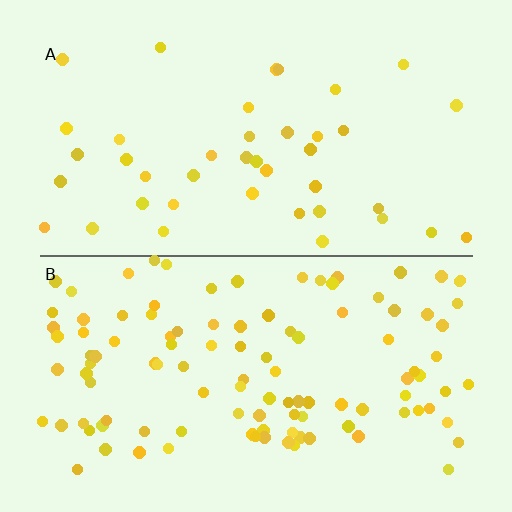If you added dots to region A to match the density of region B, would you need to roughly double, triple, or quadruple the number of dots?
Approximately triple.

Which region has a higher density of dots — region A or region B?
B (the bottom).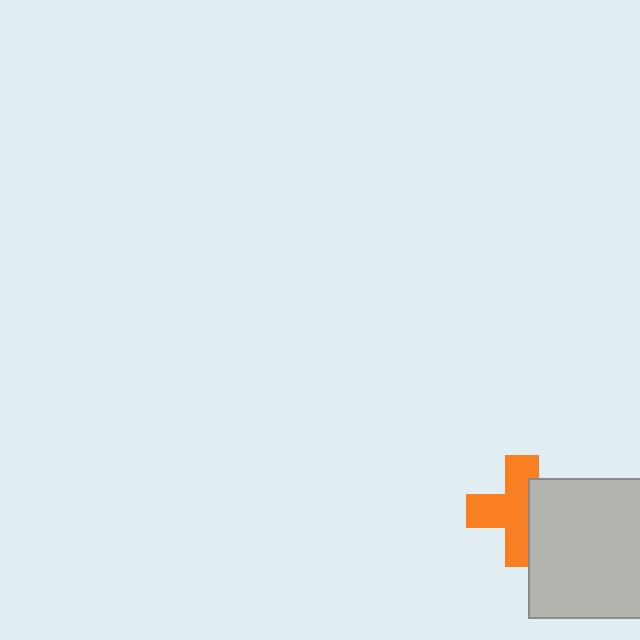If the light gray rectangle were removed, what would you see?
You would see the complete orange cross.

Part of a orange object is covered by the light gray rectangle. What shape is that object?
It is a cross.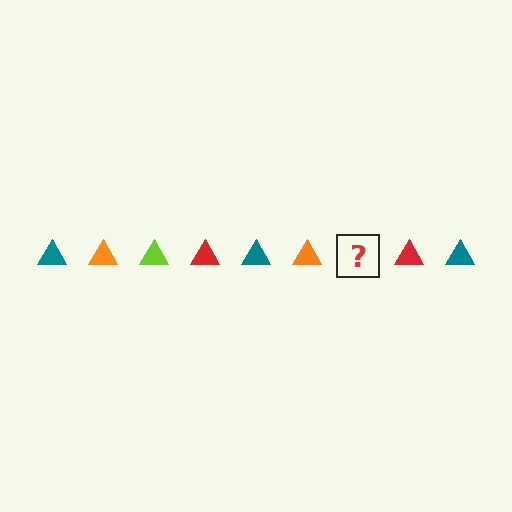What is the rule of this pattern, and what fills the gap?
The rule is that the pattern cycles through teal, orange, lime, red triangles. The gap should be filled with a lime triangle.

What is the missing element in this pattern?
The missing element is a lime triangle.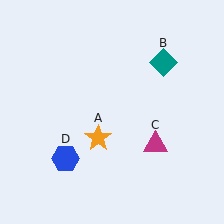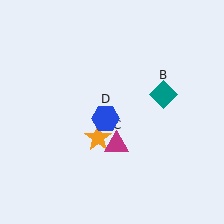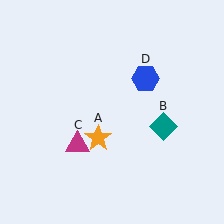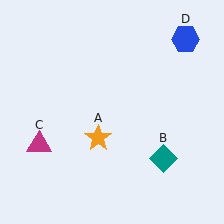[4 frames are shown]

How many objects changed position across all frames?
3 objects changed position: teal diamond (object B), magenta triangle (object C), blue hexagon (object D).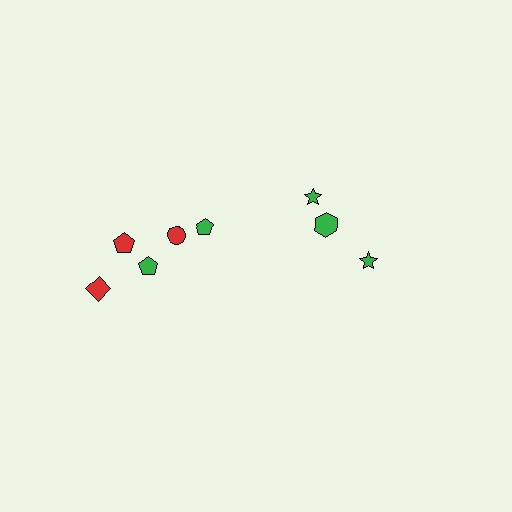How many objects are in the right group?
There are 3 objects.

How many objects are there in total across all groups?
There are 8 objects.